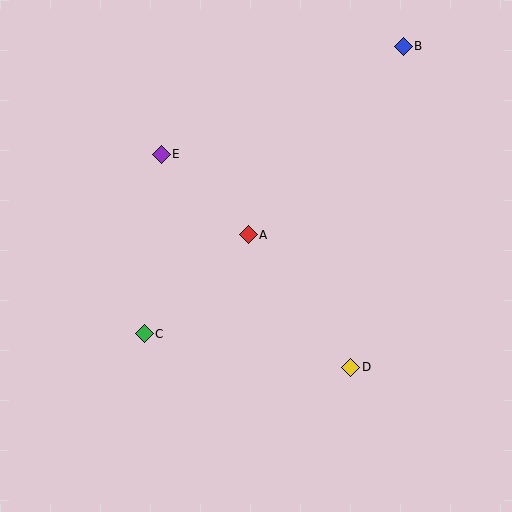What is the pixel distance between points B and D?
The distance between B and D is 325 pixels.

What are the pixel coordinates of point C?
Point C is at (144, 334).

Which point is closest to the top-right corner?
Point B is closest to the top-right corner.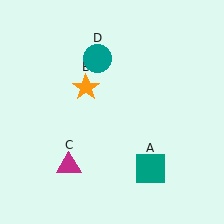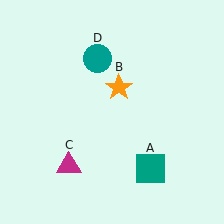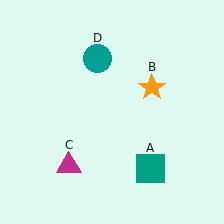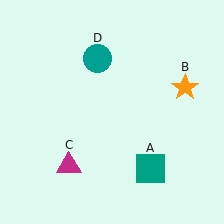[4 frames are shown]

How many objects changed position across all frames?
1 object changed position: orange star (object B).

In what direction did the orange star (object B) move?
The orange star (object B) moved right.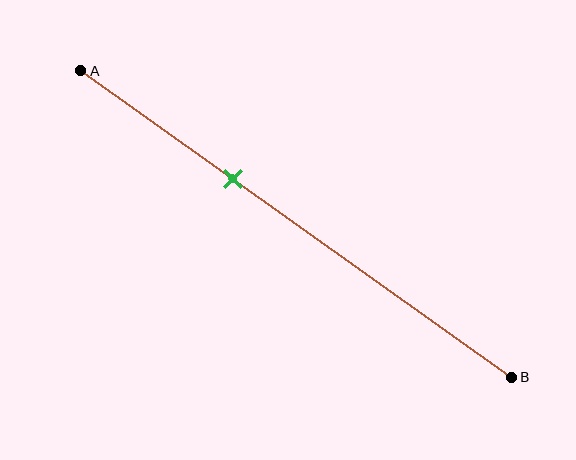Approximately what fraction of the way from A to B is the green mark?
The green mark is approximately 35% of the way from A to B.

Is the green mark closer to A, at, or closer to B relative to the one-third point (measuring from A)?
The green mark is approximately at the one-third point of segment AB.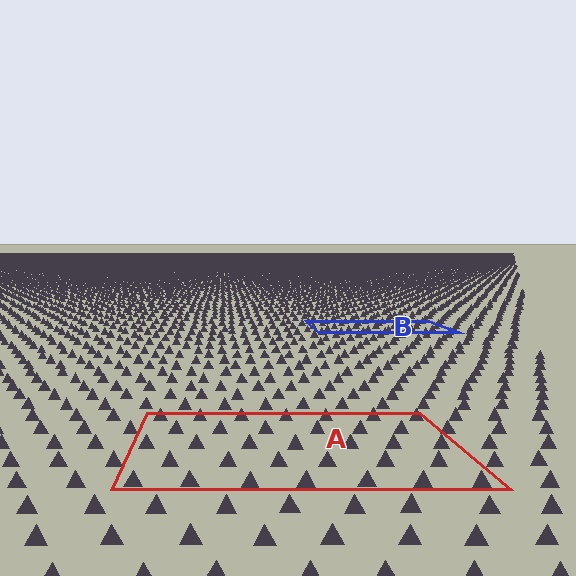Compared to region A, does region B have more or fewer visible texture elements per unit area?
Region B has more texture elements per unit area — they are packed more densely because it is farther away.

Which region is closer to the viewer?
Region A is closer. The texture elements there are larger and more spread out.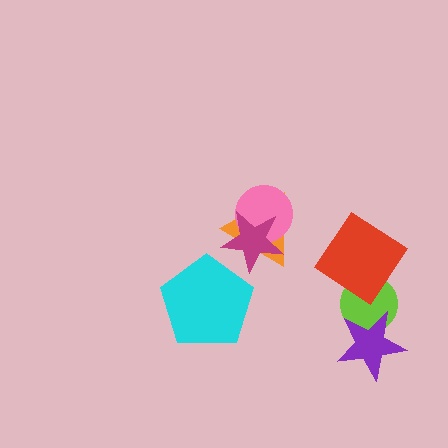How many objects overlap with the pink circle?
2 objects overlap with the pink circle.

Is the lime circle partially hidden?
Yes, it is partially covered by another shape.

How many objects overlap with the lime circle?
2 objects overlap with the lime circle.